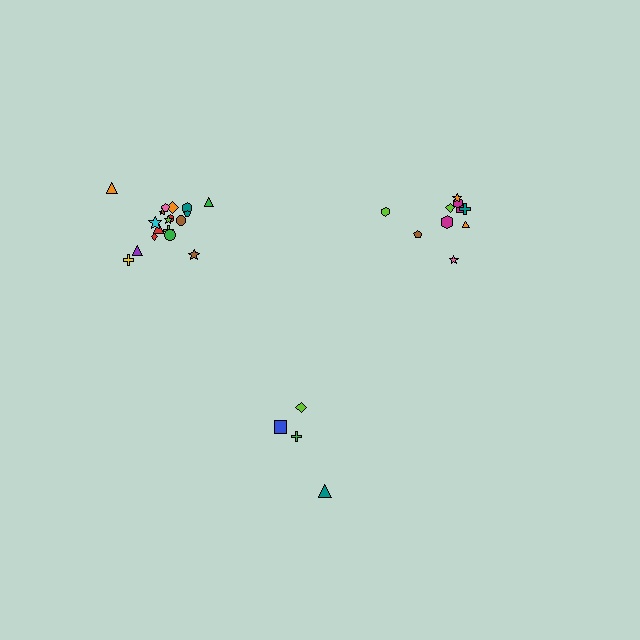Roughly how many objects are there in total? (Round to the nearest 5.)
Roughly 30 objects in total.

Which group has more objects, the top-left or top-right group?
The top-left group.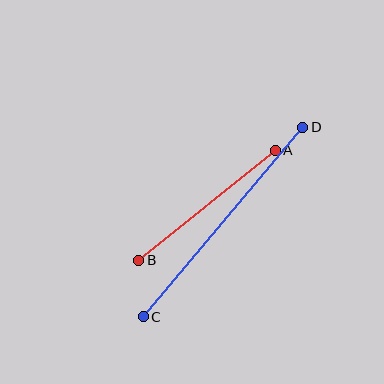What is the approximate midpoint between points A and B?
The midpoint is at approximately (207, 205) pixels.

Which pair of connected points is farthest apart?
Points C and D are farthest apart.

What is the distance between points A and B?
The distance is approximately 175 pixels.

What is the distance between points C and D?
The distance is approximately 248 pixels.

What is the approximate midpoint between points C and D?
The midpoint is at approximately (223, 222) pixels.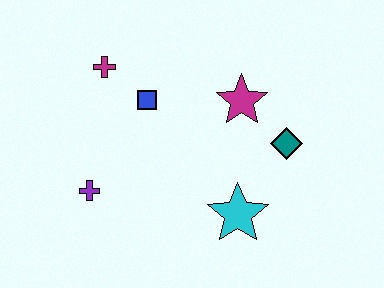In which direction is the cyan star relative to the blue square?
The cyan star is below the blue square.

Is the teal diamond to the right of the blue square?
Yes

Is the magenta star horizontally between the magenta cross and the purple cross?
No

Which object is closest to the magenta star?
The teal diamond is closest to the magenta star.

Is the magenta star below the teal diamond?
No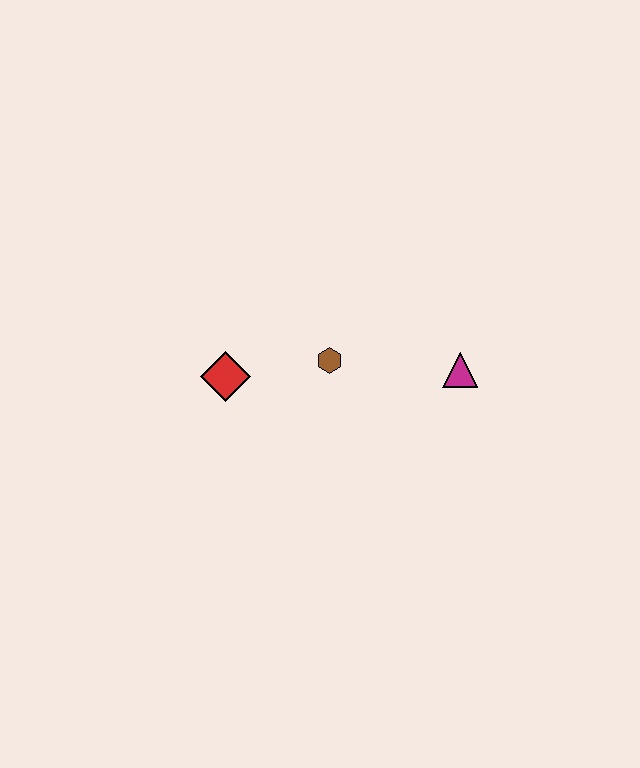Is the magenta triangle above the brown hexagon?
No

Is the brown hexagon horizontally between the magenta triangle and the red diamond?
Yes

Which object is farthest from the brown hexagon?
The magenta triangle is farthest from the brown hexagon.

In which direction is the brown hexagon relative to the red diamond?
The brown hexagon is to the right of the red diamond.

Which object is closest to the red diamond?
The brown hexagon is closest to the red diamond.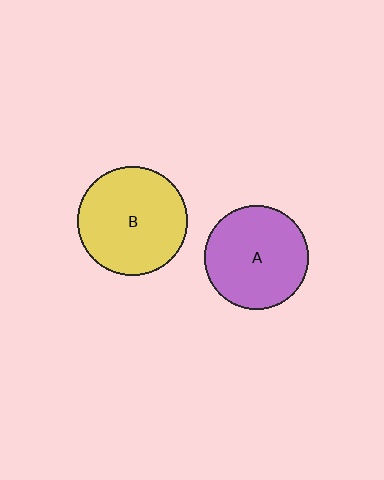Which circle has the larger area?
Circle B (yellow).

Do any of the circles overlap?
No, none of the circles overlap.